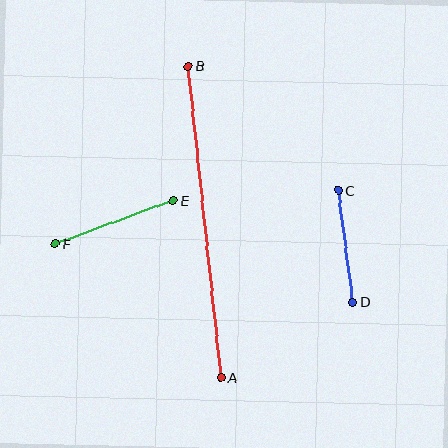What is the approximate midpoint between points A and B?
The midpoint is at approximately (205, 222) pixels.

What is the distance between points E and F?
The distance is approximately 126 pixels.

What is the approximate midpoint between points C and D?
The midpoint is at approximately (346, 246) pixels.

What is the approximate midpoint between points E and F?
The midpoint is at approximately (114, 222) pixels.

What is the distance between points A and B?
The distance is approximately 313 pixels.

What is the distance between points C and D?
The distance is approximately 113 pixels.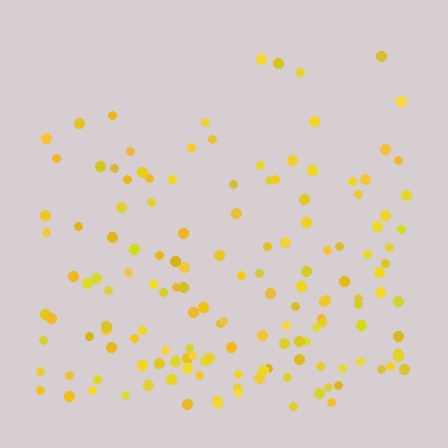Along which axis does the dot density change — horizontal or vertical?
Vertical.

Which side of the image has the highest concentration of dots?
The bottom.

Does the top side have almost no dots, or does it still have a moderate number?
Still a moderate number, just noticeably fewer than the bottom.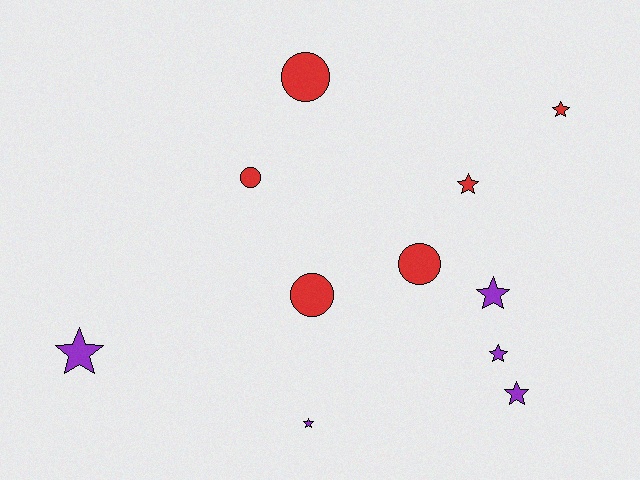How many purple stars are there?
There are 5 purple stars.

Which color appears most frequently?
Red, with 6 objects.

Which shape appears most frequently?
Star, with 7 objects.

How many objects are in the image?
There are 11 objects.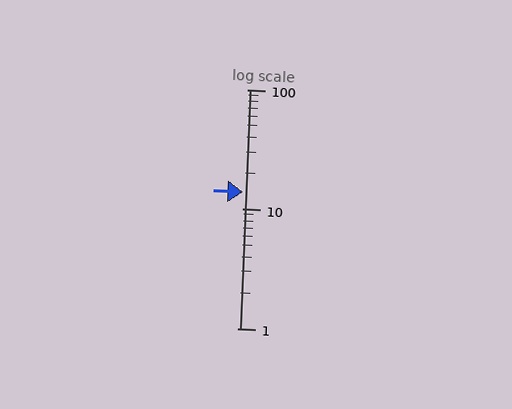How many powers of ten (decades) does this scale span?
The scale spans 2 decades, from 1 to 100.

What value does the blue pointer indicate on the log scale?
The pointer indicates approximately 14.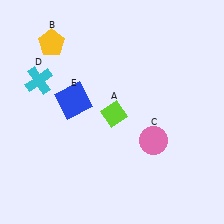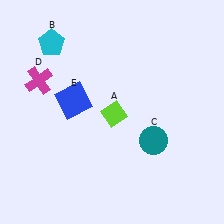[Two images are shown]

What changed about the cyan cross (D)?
In Image 1, D is cyan. In Image 2, it changed to magenta.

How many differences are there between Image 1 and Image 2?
There are 3 differences between the two images.